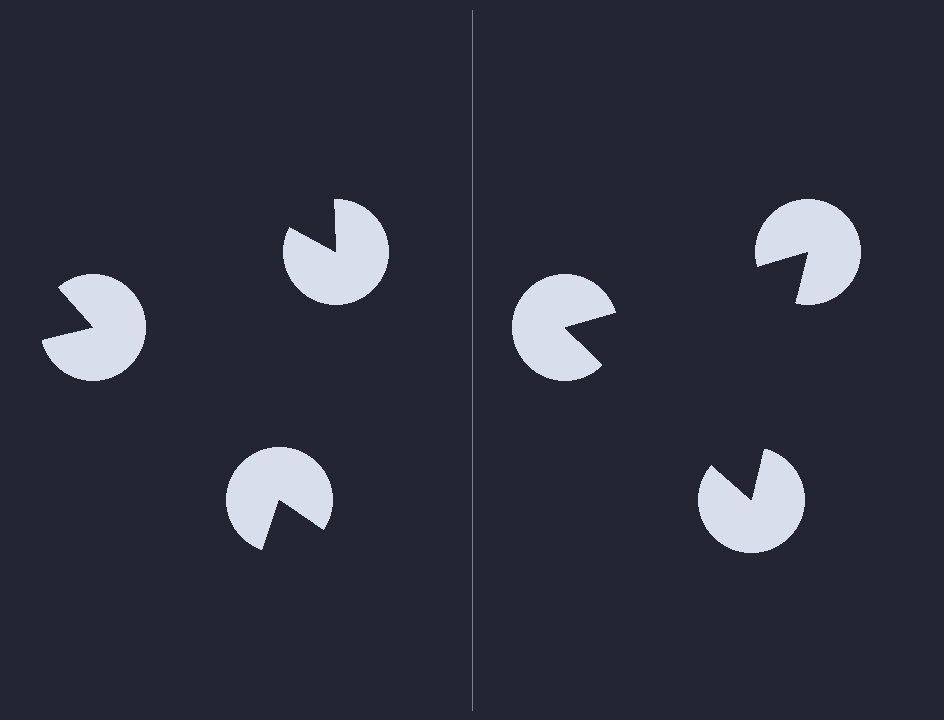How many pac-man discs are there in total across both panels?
6 — 3 on each side.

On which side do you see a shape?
An illusory triangle appears on the right side. On the left side the wedge cuts are rotated, so no coherent shape forms.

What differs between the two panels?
The pac-man discs are positioned identically on both sides; only the wedge orientations differ. On the right they align to a triangle; on the left they are misaligned.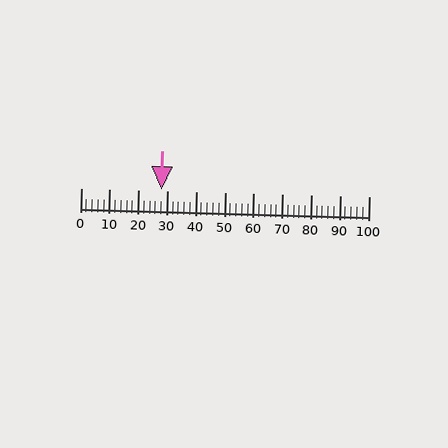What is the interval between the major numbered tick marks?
The major tick marks are spaced 10 units apart.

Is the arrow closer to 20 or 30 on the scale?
The arrow is closer to 30.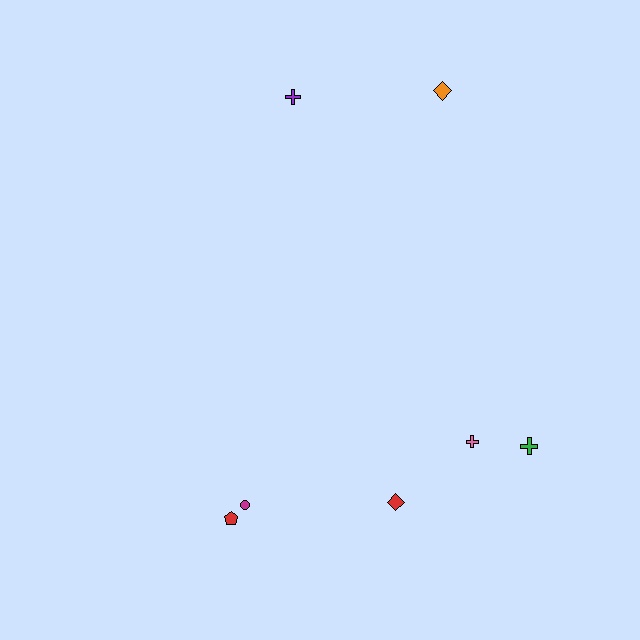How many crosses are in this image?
There are 3 crosses.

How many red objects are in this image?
There are 2 red objects.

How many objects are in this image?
There are 7 objects.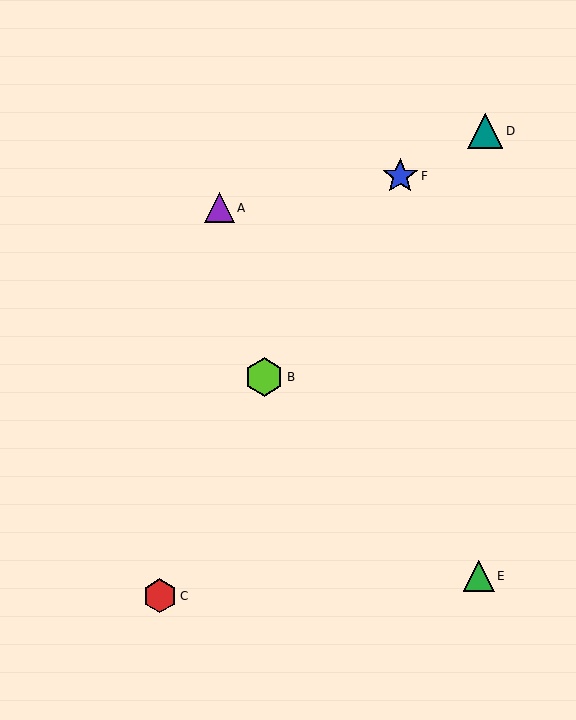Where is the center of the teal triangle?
The center of the teal triangle is at (485, 131).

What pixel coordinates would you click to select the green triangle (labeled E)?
Click at (479, 576) to select the green triangle E.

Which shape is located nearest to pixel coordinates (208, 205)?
The purple triangle (labeled A) at (219, 208) is nearest to that location.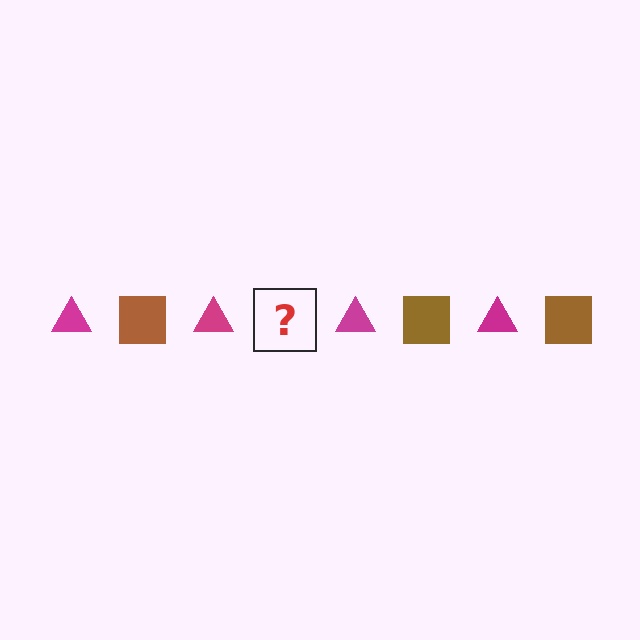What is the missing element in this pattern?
The missing element is a brown square.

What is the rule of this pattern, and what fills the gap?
The rule is that the pattern alternates between magenta triangle and brown square. The gap should be filled with a brown square.